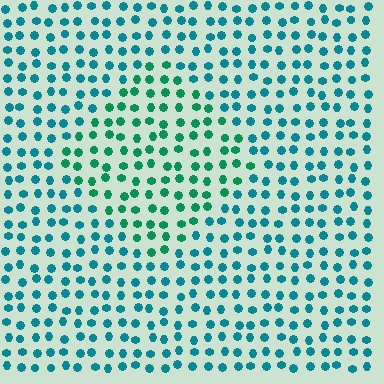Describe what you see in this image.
The image is filled with small teal elements in a uniform arrangement. A diamond-shaped region is visible where the elements are tinted to a slightly different hue, forming a subtle color boundary.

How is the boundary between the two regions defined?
The boundary is defined purely by a slight shift in hue (about 32 degrees). Spacing, size, and orientation are identical on both sides.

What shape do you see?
I see a diamond.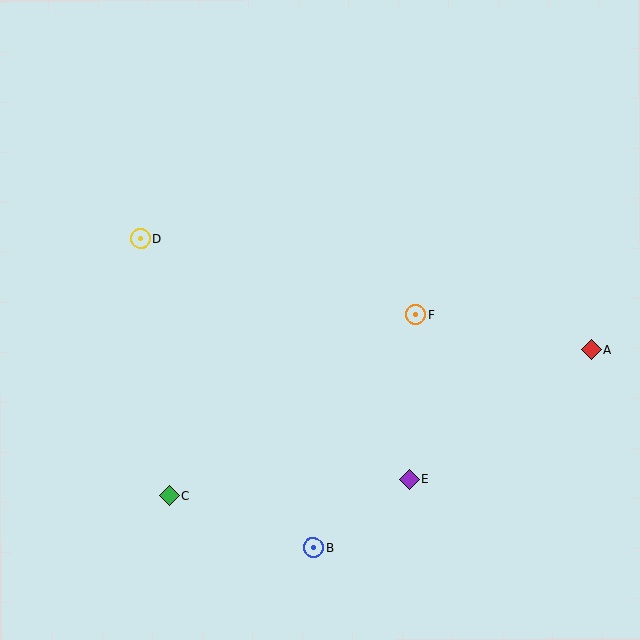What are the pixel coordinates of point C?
Point C is at (169, 496).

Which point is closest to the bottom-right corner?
Point E is closest to the bottom-right corner.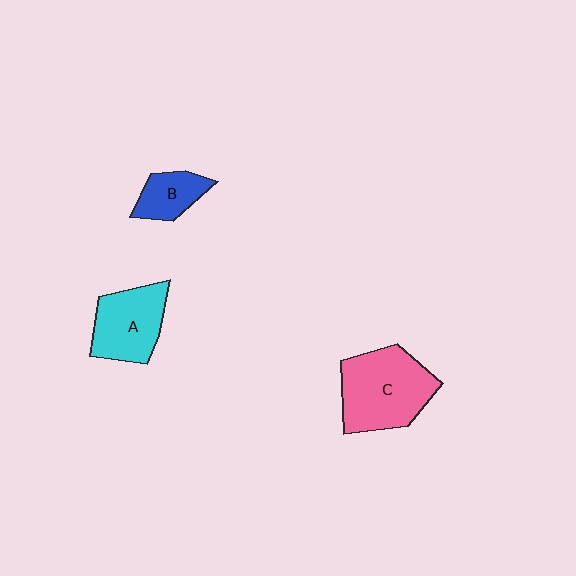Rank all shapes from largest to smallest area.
From largest to smallest: C (pink), A (cyan), B (blue).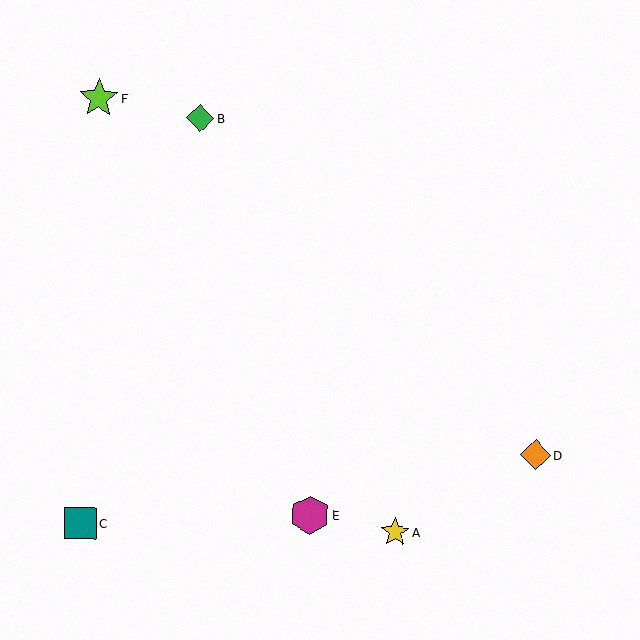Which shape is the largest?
The lime star (labeled F) is the largest.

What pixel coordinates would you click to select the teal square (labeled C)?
Click at (80, 523) to select the teal square C.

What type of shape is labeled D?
Shape D is an orange diamond.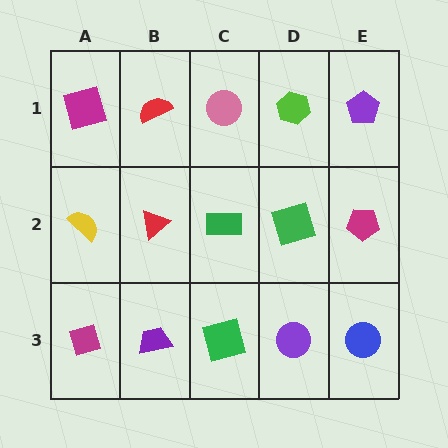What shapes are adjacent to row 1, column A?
A yellow semicircle (row 2, column A), a red semicircle (row 1, column B).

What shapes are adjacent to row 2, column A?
A magenta square (row 1, column A), a magenta diamond (row 3, column A), a red triangle (row 2, column B).